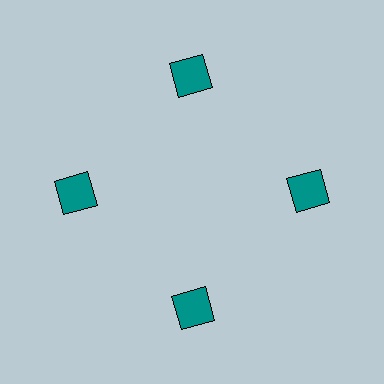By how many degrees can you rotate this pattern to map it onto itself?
The pattern maps onto itself every 90 degrees of rotation.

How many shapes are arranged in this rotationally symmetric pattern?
There are 4 shapes, arranged in 4 groups of 1.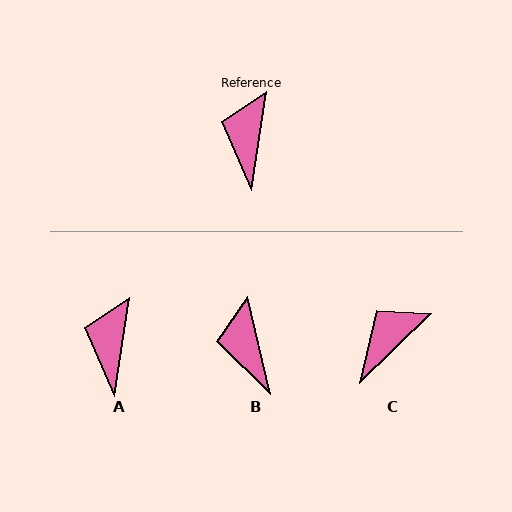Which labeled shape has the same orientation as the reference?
A.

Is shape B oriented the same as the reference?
No, it is off by about 22 degrees.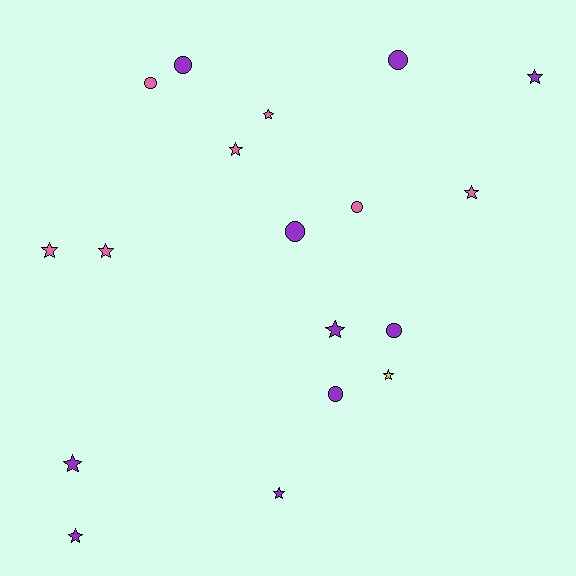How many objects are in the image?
There are 18 objects.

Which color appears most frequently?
Purple, with 10 objects.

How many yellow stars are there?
There is 1 yellow star.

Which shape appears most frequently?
Star, with 11 objects.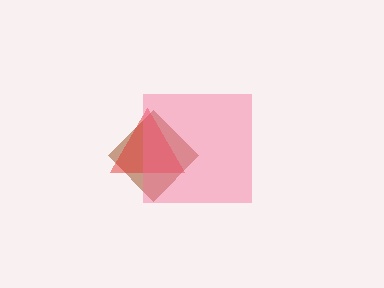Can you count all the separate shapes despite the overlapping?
Yes, there are 3 separate shapes.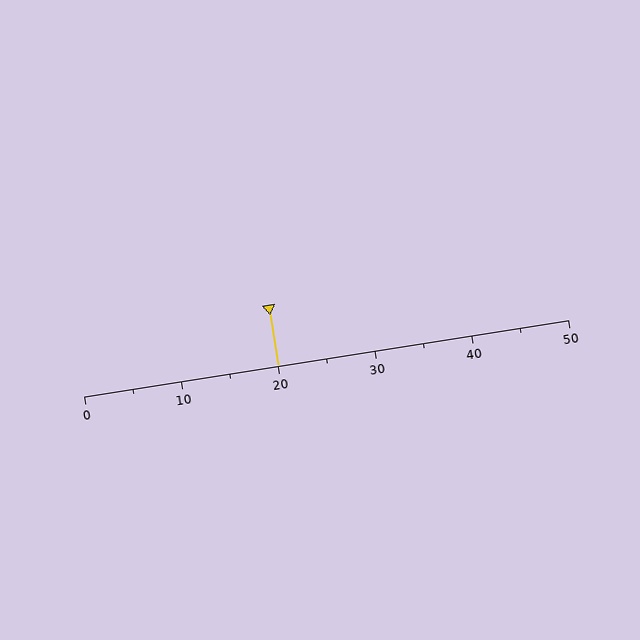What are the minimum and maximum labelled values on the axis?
The axis runs from 0 to 50.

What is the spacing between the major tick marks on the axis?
The major ticks are spaced 10 apart.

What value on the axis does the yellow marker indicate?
The marker indicates approximately 20.